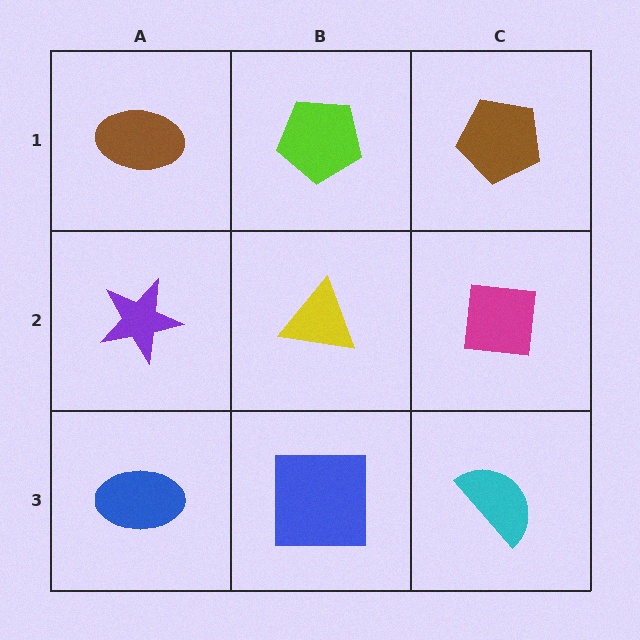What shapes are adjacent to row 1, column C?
A magenta square (row 2, column C), a lime pentagon (row 1, column B).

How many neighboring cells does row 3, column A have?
2.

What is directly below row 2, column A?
A blue ellipse.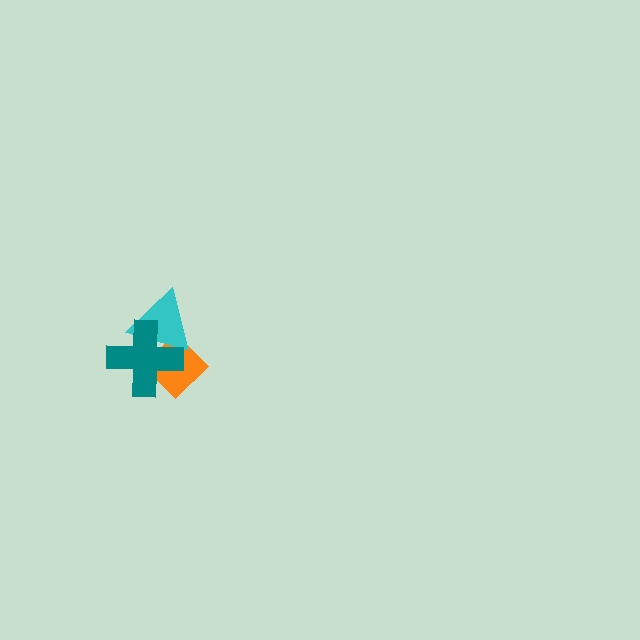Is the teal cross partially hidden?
No, no other shape covers it.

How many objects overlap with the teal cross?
2 objects overlap with the teal cross.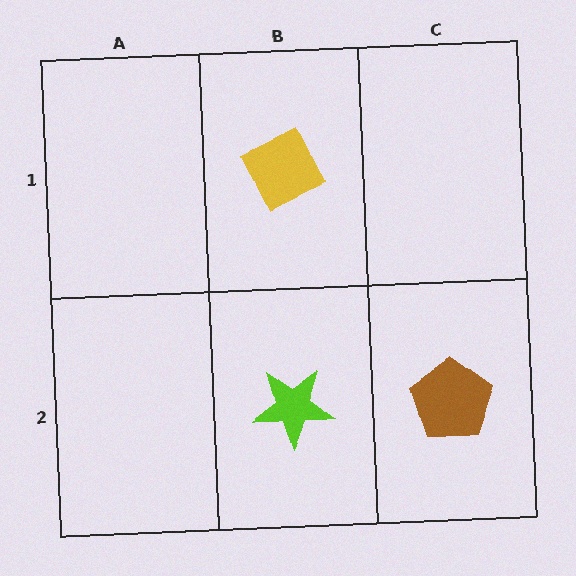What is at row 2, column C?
A brown pentagon.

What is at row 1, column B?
A yellow diamond.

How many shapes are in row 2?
2 shapes.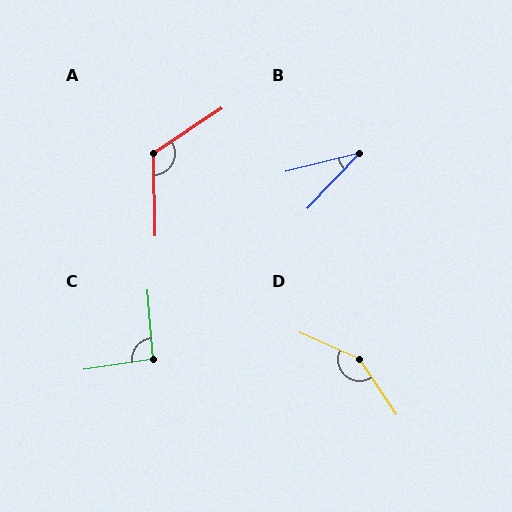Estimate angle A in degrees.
Approximately 123 degrees.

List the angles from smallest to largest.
B (32°), C (94°), A (123°), D (148°).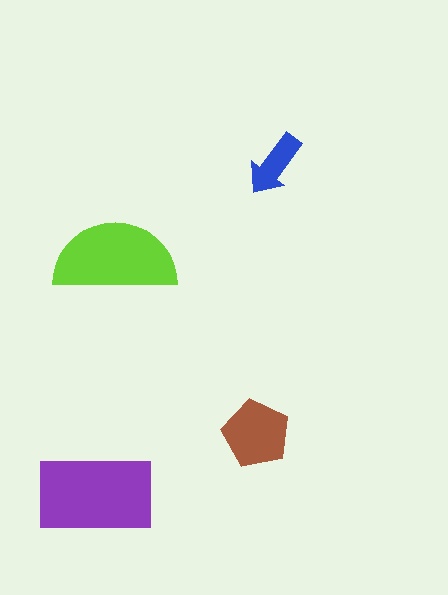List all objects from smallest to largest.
The blue arrow, the brown pentagon, the lime semicircle, the purple rectangle.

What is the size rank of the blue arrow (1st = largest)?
4th.